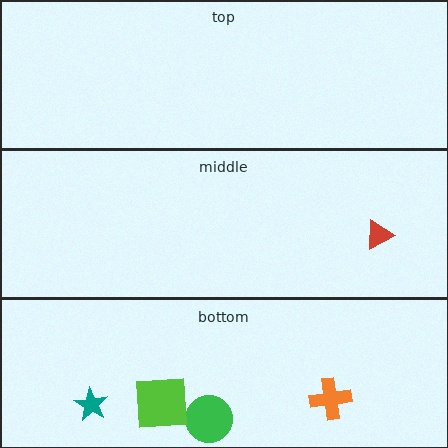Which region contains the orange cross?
The bottom region.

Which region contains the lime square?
The bottom region.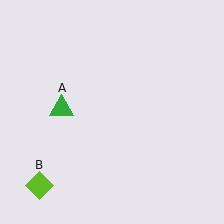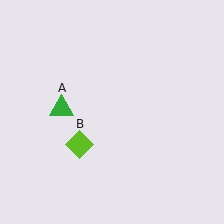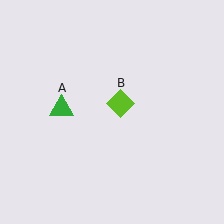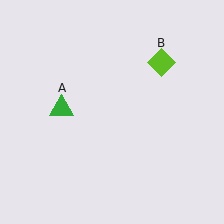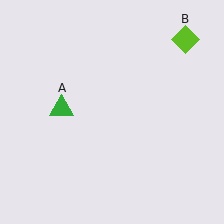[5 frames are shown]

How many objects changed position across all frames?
1 object changed position: lime diamond (object B).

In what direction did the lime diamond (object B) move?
The lime diamond (object B) moved up and to the right.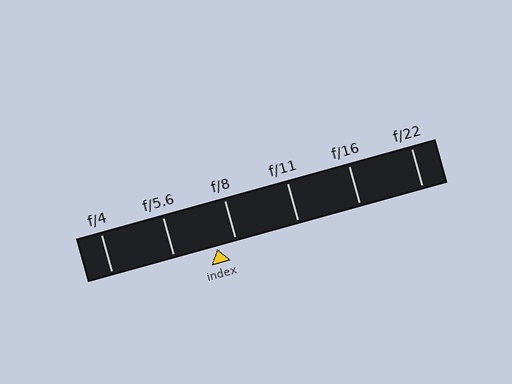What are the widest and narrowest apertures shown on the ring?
The widest aperture shown is f/4 and the narrowest is f/22.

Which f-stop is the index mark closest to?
The index mark is closest to f/8.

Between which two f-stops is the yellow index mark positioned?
The index mark is between f/5.6 and f/8.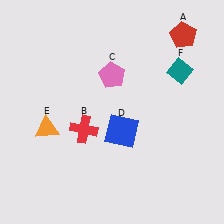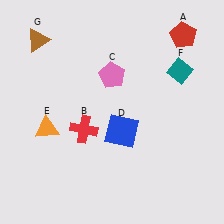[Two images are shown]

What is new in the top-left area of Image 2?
A brown triangle (G) was added in the top-left area of Image 2.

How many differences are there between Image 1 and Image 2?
There is 1 difference between the two images.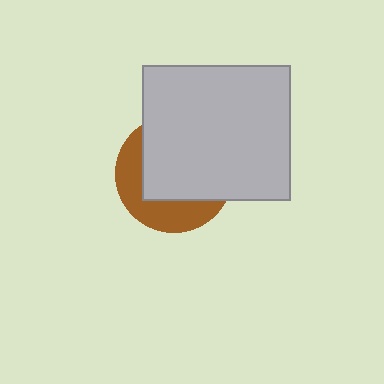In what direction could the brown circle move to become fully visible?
The brown circle could move toward the lower-left. That would shift it out from behind the light gray rectangle entirely.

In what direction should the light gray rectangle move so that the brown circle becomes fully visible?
The light gray rectangle should move toward the upper-right. That is the shortest direction to clear the overlap and leave the brown circle fully visible.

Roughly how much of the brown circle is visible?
A small part of it is visible (roughly 36%).